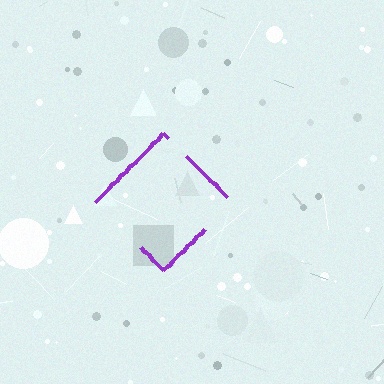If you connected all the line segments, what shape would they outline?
They would outline a diamond.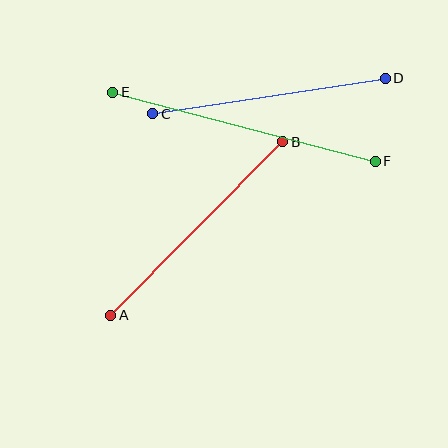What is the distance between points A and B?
The distance is approximately 244 pixels.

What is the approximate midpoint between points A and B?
The midpoint is at approximately (197, 228) pixels.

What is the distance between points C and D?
The distance is approximately 235 pixels.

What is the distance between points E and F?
The distance is approximately 271 pixels.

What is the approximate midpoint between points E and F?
The midpoint is at approximately (244, 127) pixels.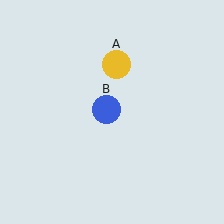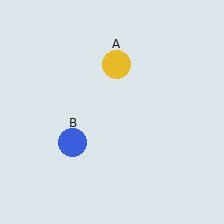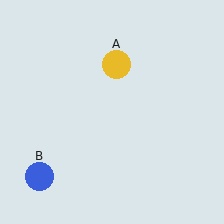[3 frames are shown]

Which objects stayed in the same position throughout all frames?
Yellow circle (object A) remained stationary.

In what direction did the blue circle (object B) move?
The blue circle (object B) moved down and to the left.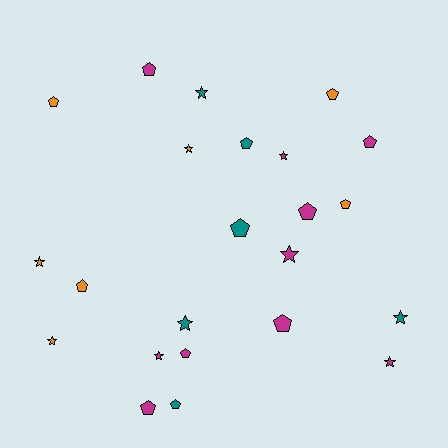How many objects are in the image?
There are 23 objects.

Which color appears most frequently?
Magenta, with 10 objects.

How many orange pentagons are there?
There are 4 orange pentagons.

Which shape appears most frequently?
Pentagon, with 13 objects.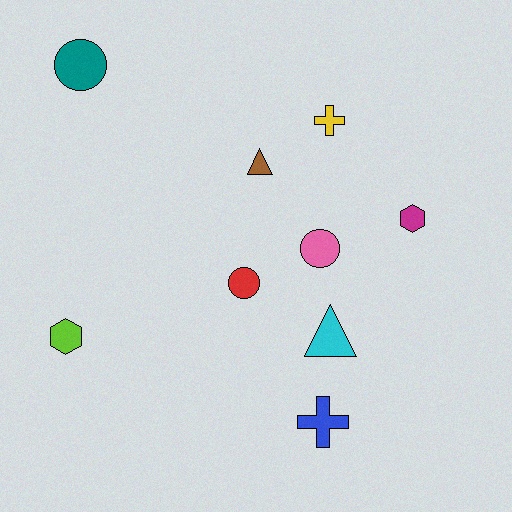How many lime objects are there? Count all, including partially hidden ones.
There is 1 lime object.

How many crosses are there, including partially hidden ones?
There are 2 crosses.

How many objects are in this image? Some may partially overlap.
There are 9 objects.